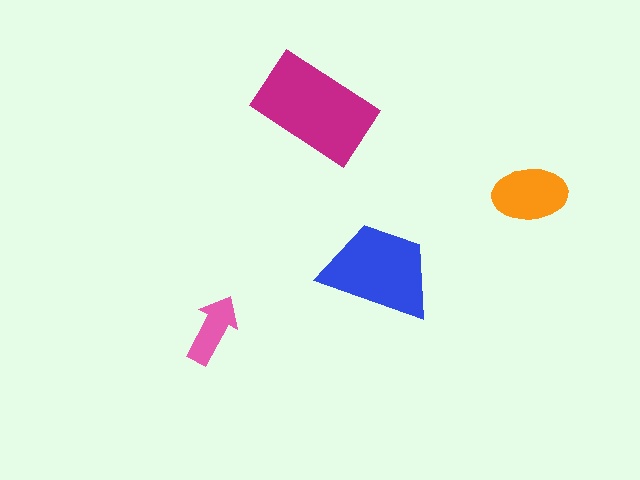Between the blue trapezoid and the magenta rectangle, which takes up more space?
The magenta rectangle.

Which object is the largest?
The magenta rectangle.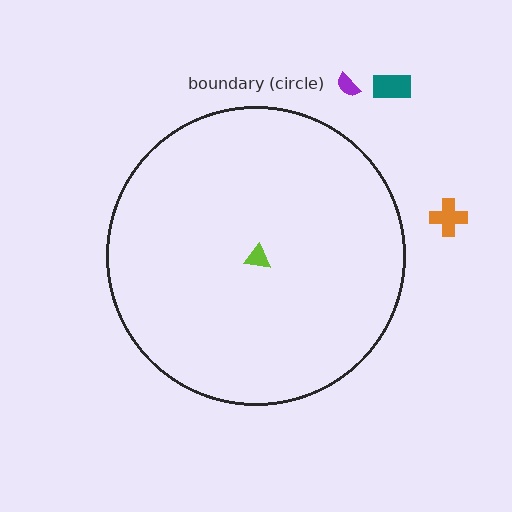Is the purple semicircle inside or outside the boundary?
Outside.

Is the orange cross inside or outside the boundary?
Outside.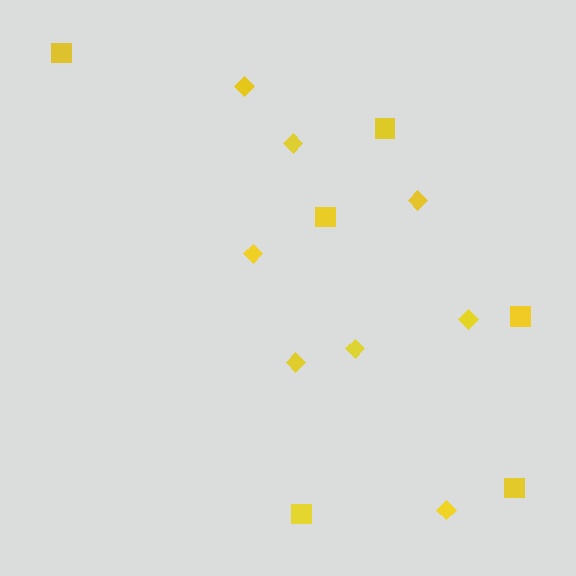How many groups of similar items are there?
There are 2 groups: one group of squares (6) and one group of diamonds (8).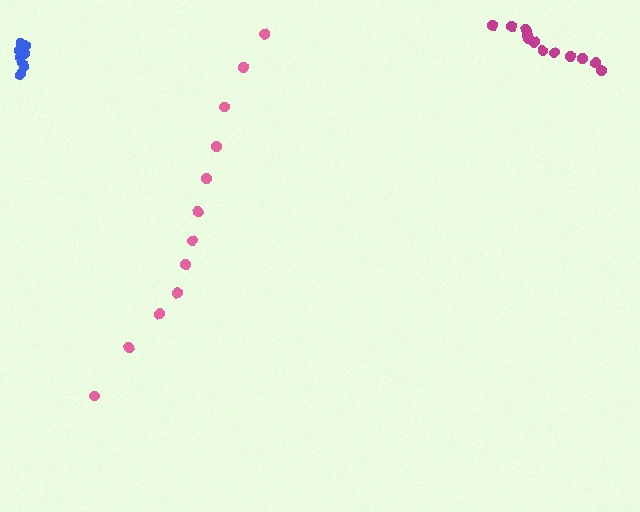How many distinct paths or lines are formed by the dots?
There are 3 distinct paths.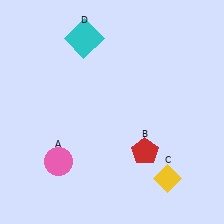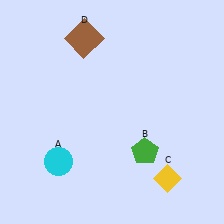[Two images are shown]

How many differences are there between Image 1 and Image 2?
There are 3 differences between the two images.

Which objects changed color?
A changed from pink to cyan. B changed from red to green. D changed from cyan to brown.